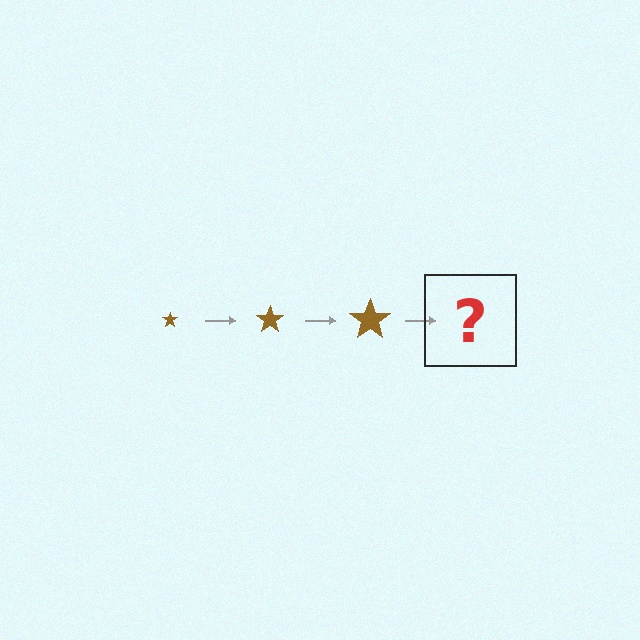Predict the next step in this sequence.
The next step is a brown star, larger than the previous one.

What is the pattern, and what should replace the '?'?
The pattern is that the star gets progressively larger each step. The '?' should be a brown star, larger than the previous one.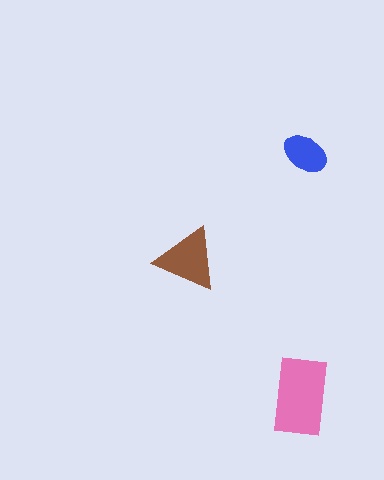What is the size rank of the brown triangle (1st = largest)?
2nd.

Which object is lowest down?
The pink rectangle is bottommost.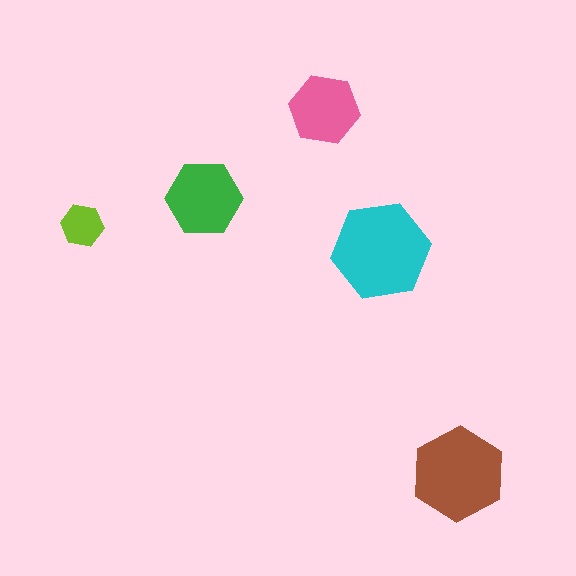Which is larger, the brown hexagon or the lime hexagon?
The brown one.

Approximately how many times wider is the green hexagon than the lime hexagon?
About 2 times wider.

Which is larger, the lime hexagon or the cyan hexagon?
The cyan one.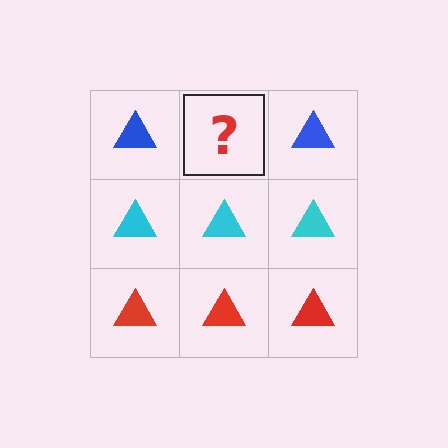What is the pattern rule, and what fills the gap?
The rule is that each row has a consistent color. The gap should be filled with a blue triangle.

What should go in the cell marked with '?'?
The missing cell should contain a blue triangle.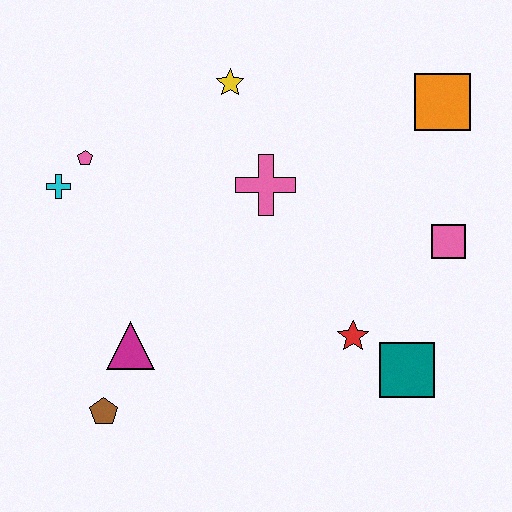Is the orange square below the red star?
No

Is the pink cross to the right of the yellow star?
Yes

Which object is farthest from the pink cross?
The brown pentagon is farthest from the pink cross.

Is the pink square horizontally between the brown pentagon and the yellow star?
No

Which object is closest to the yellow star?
The pink cross is closest to the yellow star.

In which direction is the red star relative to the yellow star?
The red star is below the yellow star.